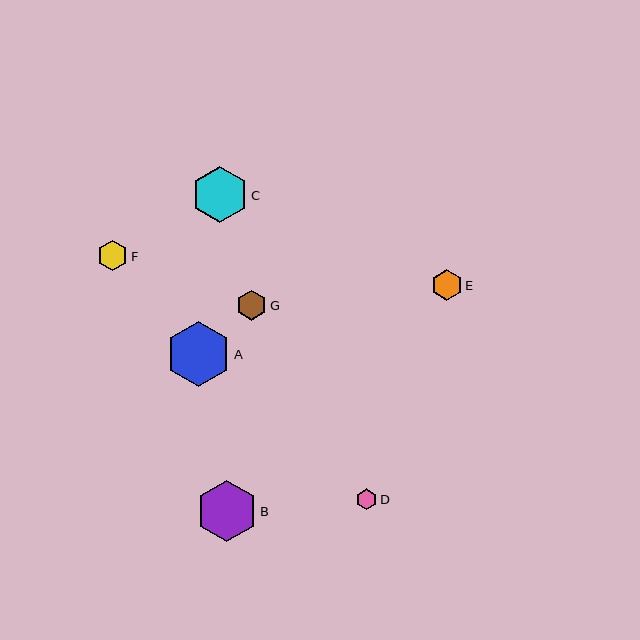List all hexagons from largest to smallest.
From largest to smallest: A, B, C, E, F, G, D.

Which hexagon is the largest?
Hexagon A is the largest with a size of approximately 65 pixels.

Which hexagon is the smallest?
Hexagon D is the smallest with a size of approximately 21 pixels.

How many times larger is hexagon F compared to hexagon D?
Hexagon F is approximately 1.5 times the size of hexagon D.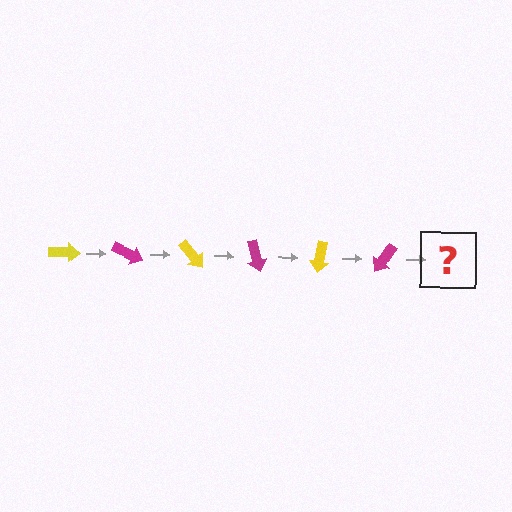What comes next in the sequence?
The next element should be a yellow arrow, rotated 150 degrees from the start.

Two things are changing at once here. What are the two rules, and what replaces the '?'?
The two rules are that it rotates 25 degrees each step and the color cycles through yellow and magenta. The '?' should be a yellow arrow, rotated 150 degrees from the start.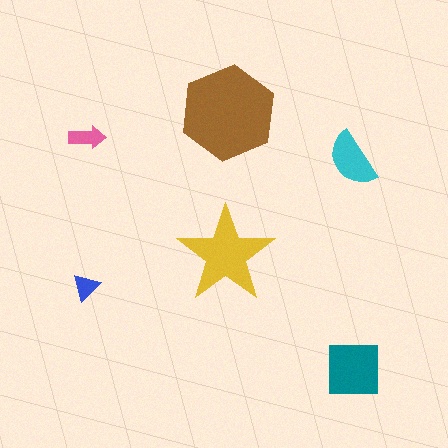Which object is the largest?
The brown hexagon.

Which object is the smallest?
The blue triangle.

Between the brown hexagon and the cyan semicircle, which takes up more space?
The brown hexagon.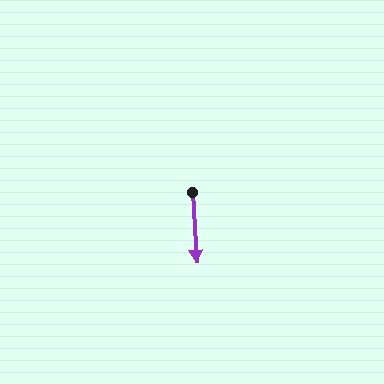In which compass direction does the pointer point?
South.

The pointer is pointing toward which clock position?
Roughly 6 o'clock.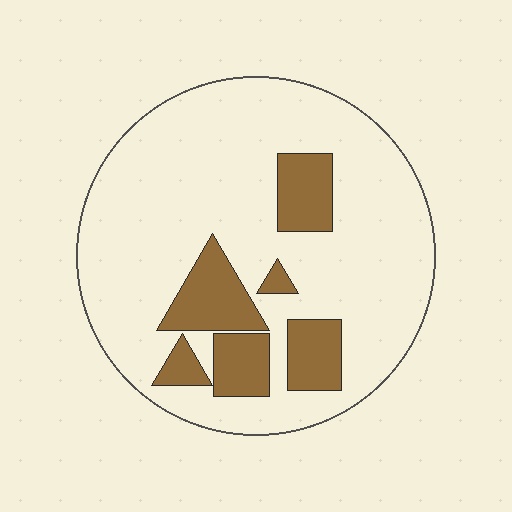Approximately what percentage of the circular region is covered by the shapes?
Approximately 20%.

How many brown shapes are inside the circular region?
6.